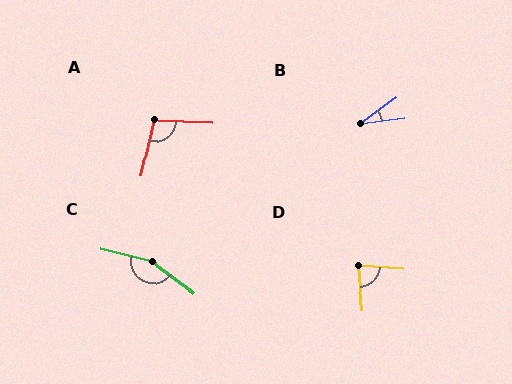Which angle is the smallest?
B, at approximately 29 degrees.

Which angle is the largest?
C, at approximately 158 degrees.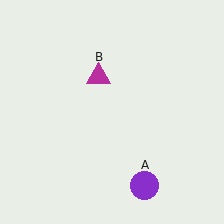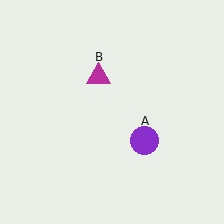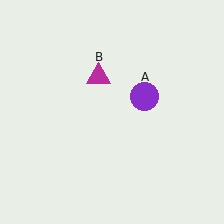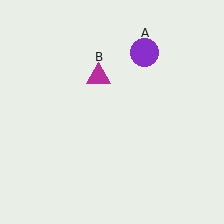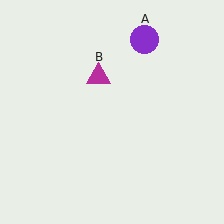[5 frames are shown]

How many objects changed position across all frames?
1 object changed position: purple circle (object A).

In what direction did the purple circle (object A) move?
The purple circle (object A) moved up.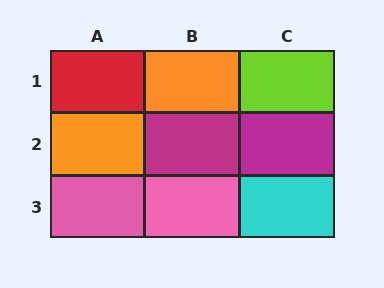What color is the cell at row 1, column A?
Red.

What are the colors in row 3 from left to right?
Pink, pink, cyan.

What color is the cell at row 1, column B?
Orange.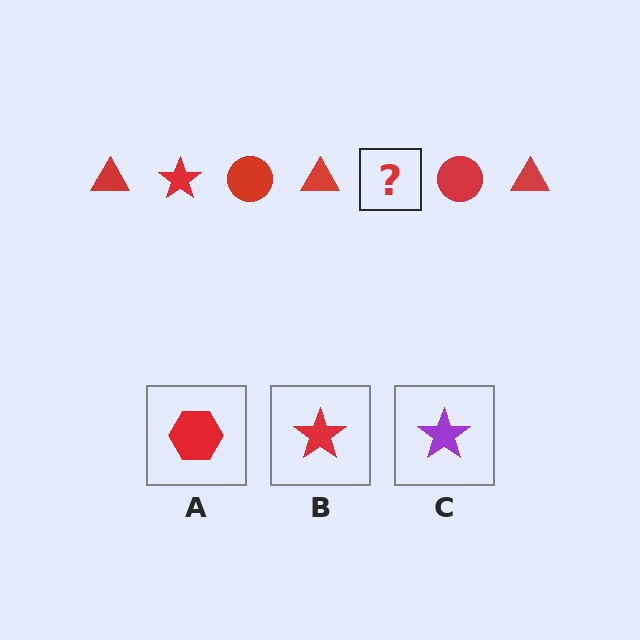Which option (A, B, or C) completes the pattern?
B.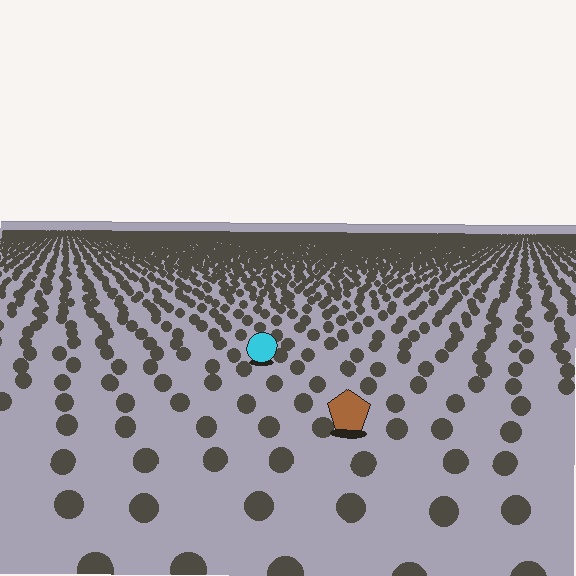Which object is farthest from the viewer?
The cyan circle is farthest from the viewer. It appears smaller and the ground texture around it is denser.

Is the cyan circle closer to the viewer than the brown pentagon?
No. The brown pentagon is closer — you can tell from the texture gradient: the ground texture is coarser near it.